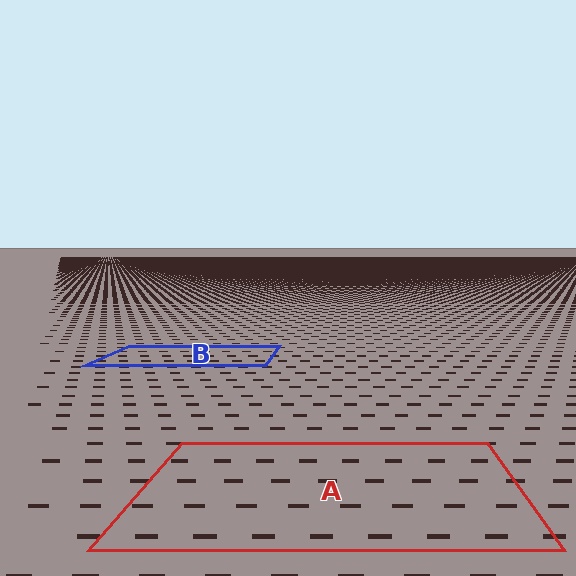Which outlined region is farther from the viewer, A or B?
Region B is farther from the viewer — the texture elements inside it appear smaller and more densely packed.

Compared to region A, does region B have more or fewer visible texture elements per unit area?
Region B has more texture elements per unit area — they are packed more densely because it is farther away.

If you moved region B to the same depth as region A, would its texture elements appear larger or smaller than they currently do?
They would appear larger. At a closer depth, the same texture elements are projected at a bigger on-screen size.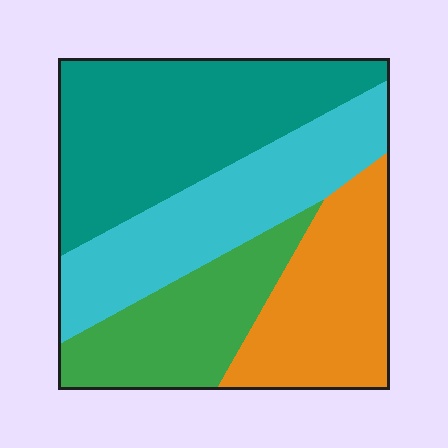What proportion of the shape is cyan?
Cyan takes up about one quarter (1/4) of the shape.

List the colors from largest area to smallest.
From largest to smallest: teal, cyan, orange, green.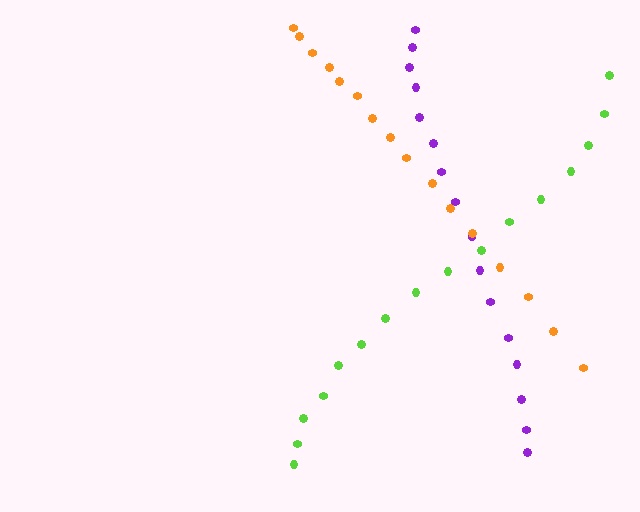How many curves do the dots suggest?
There are 3 distinct paths.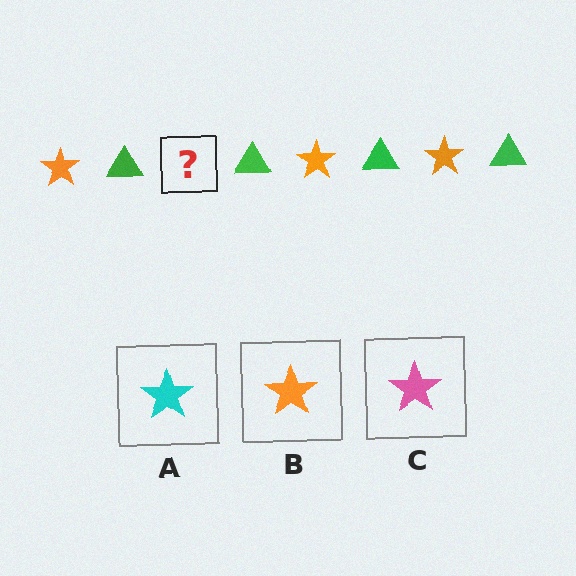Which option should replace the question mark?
Option B.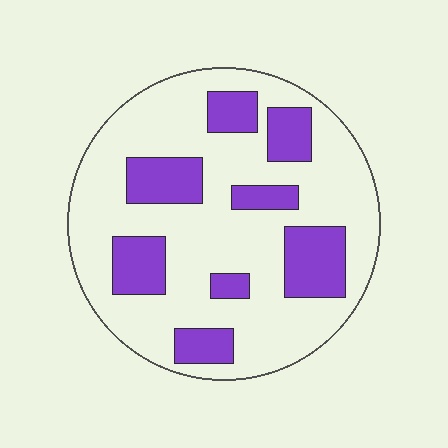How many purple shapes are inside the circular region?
8.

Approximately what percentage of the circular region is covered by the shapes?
Approximately 25%.